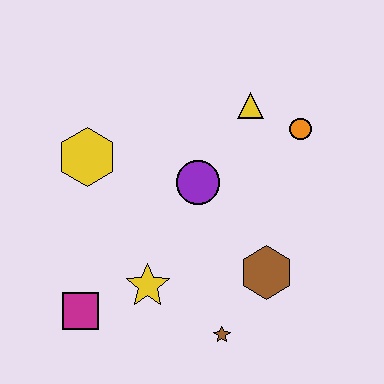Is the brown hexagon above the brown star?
Yes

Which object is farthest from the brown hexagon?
The yellow hexagon is farthest from the brown hexagon.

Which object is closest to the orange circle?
The yellow triangle is closest to the orange circle.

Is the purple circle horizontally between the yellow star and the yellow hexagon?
No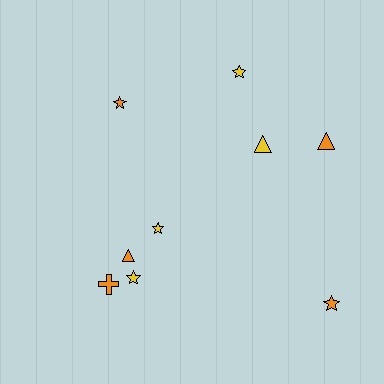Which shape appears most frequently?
Star, with 5 objects.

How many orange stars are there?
There are 2 orange stars.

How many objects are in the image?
There are 9 objects.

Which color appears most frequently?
Orange, with 5 objects.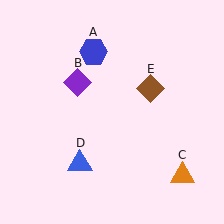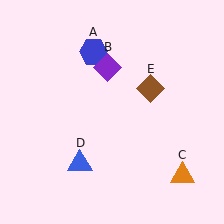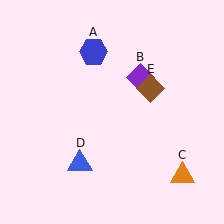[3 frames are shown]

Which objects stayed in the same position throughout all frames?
Blue hexagon (object A) and orange triangle (object C) and blue triangle (object D) and brown diamond (object E) remained stationary.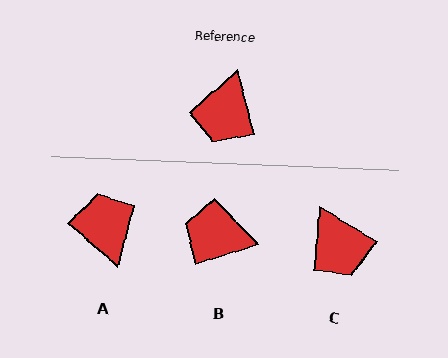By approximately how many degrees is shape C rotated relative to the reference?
Approximately 45 degrees counter-clockwise.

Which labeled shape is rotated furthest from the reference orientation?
A, about 145 degrees away.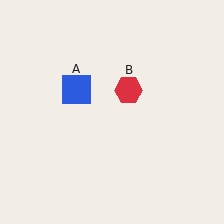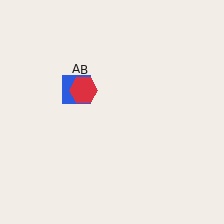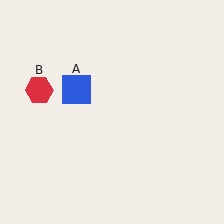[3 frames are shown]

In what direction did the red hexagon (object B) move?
The red hexagon (object B) moved left.